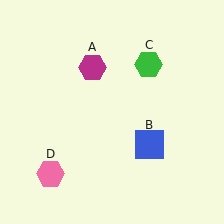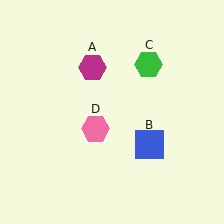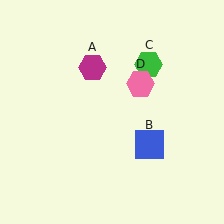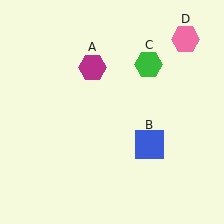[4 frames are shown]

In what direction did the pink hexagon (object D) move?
The pink hexagon (object D) moved up and to the right.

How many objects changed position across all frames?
1 object changed position: pink hexagon (object D).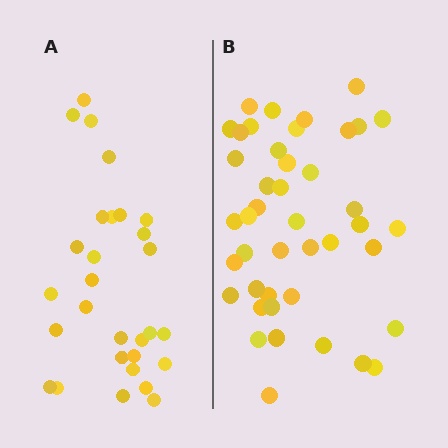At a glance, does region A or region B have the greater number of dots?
Region B (the right region) has more dots.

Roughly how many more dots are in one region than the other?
Region B has approximately 15 more dots than region A.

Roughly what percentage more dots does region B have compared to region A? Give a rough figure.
About 50% more.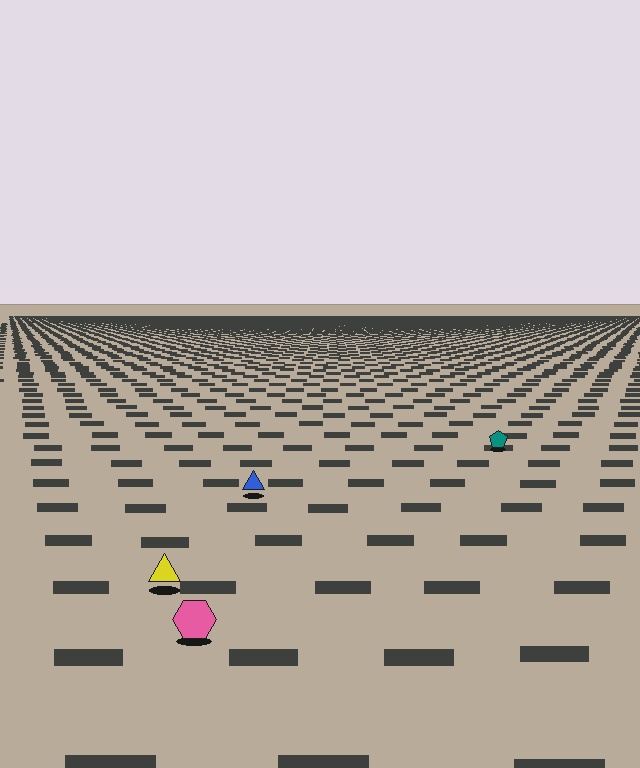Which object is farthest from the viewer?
The teal pentagon is farthest from the viewer. It appears smaller and the ground texture around it is denser.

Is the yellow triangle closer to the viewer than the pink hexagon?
No. The pink hexagon is closer — you can tell from the texture gradient: the ground texture is coarser near it.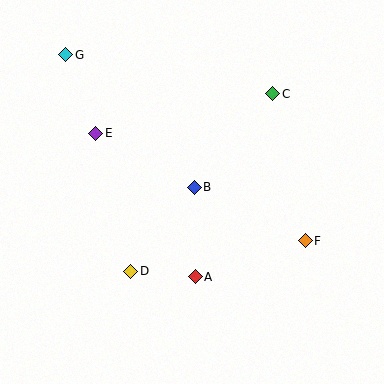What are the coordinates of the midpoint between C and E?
The midpoint between C and E is at (184, 113).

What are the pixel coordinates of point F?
Point F is at (305, 241).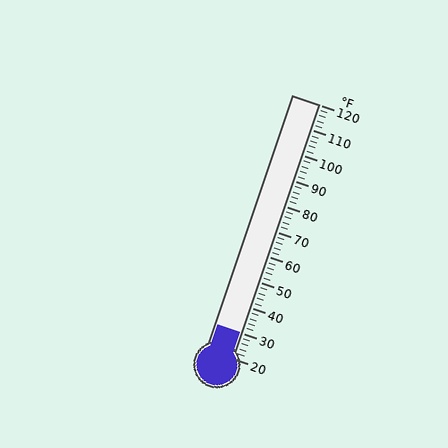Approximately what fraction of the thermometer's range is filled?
The thermometer is filled to approximately 10% of its range.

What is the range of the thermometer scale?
The thermometer scale ranges from 20°F to 120°F.